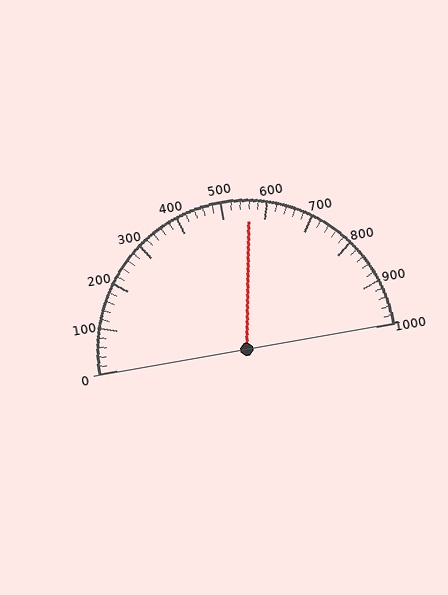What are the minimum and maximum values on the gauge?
The gauge ranges from 0 to 1000.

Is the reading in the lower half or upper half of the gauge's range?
The reading is in the upper half of the range (0 to 1000).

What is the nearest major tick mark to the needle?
The nearest major tick mark is 600.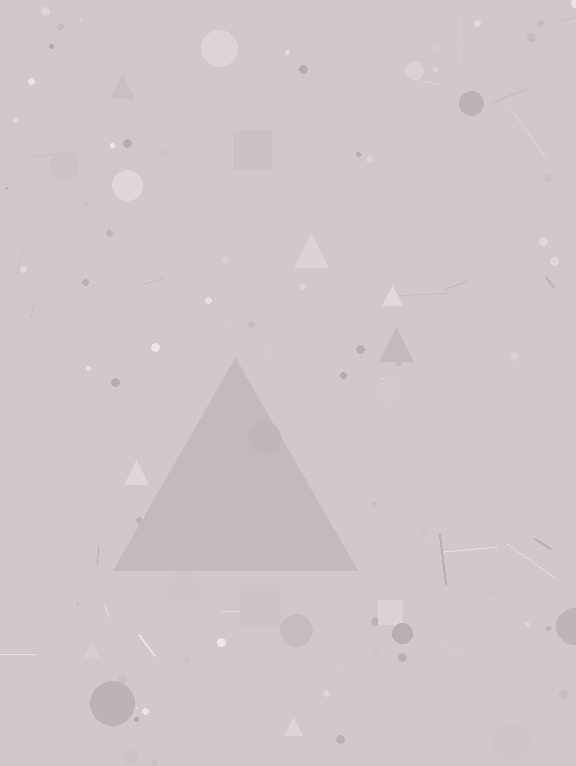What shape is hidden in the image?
A triangle is hidden in the image.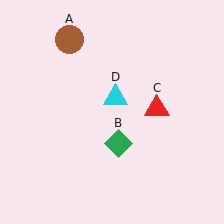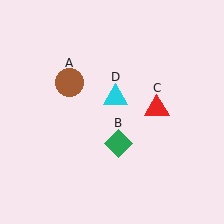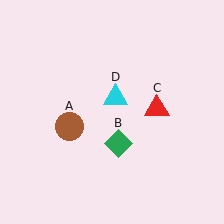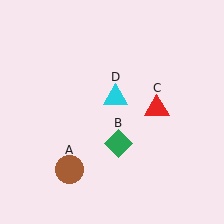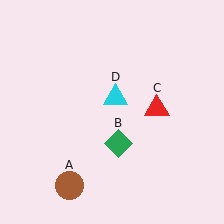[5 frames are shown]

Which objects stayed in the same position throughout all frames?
Green diamond (object B) and red triangle (object C) and cyan triangle (object D) remained stationary.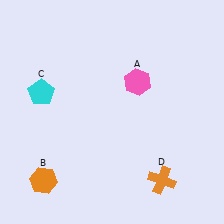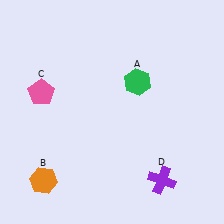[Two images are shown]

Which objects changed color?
A changed from pink to green. C changed from cyan to pink. D changed from orange to purple.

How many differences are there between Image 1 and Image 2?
There are 3 differences between the two images.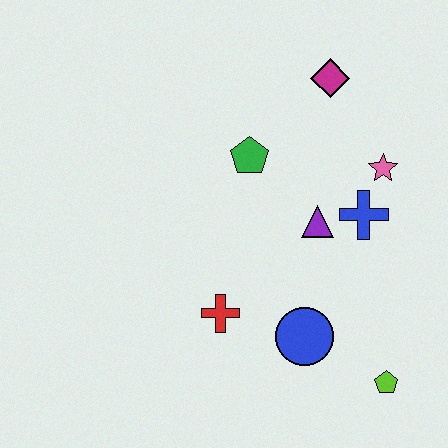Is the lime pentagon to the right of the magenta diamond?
Yes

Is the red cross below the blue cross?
Yes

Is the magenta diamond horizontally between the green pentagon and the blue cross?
Yes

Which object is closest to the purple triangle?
The blue cross is closest to the purple triangle.